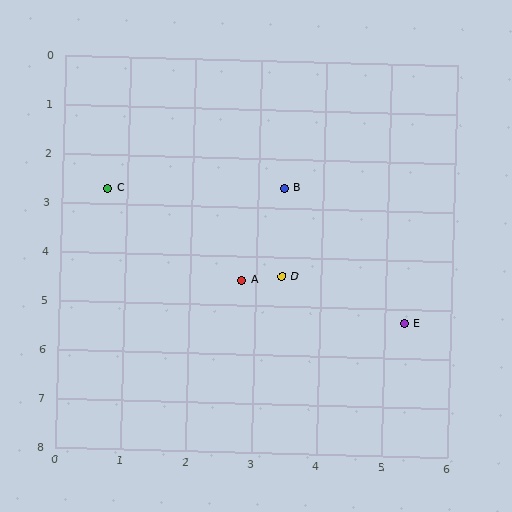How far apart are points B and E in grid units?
Points B and E are about 3.3 grid units apart.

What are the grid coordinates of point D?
Point D is at approximately (3.4, 4.4).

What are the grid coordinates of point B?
Point B is at approximately (3.4, 2.6).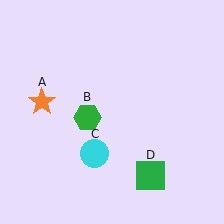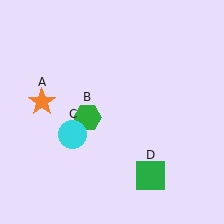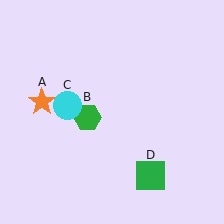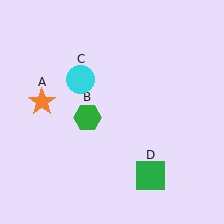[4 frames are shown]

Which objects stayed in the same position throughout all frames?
Orange star (object A) and green hexagon (object B) and green square (object D) remained stationary.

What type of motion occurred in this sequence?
The cyan circle (object C) rotated clockwise around the center of the scene.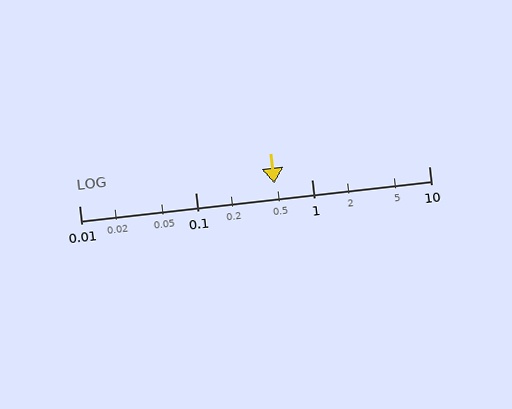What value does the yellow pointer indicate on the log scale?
The pointer indicates approximately 0.47.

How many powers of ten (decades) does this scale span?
The scale spans 3 decades, from 0.01 to 10.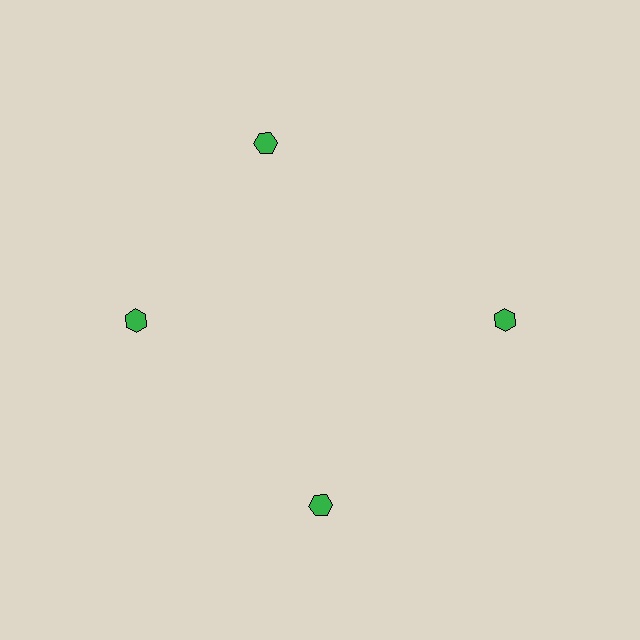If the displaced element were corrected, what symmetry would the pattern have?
It would have 4-fold rotational symmetry — the pattern would map onto itself every 90 degrees.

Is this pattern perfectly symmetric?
No. The 4 green hexagons are arranged in a ring, but one element near the 12 o'clock position is rotated out of alignment along the ring, breaking the 4-fold rotational symmetry.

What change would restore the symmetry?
The symmetry would be restored by rotating it back into even spacing with its neighbors so that all 4 hexagons sit at equal angles and equal distance from the center.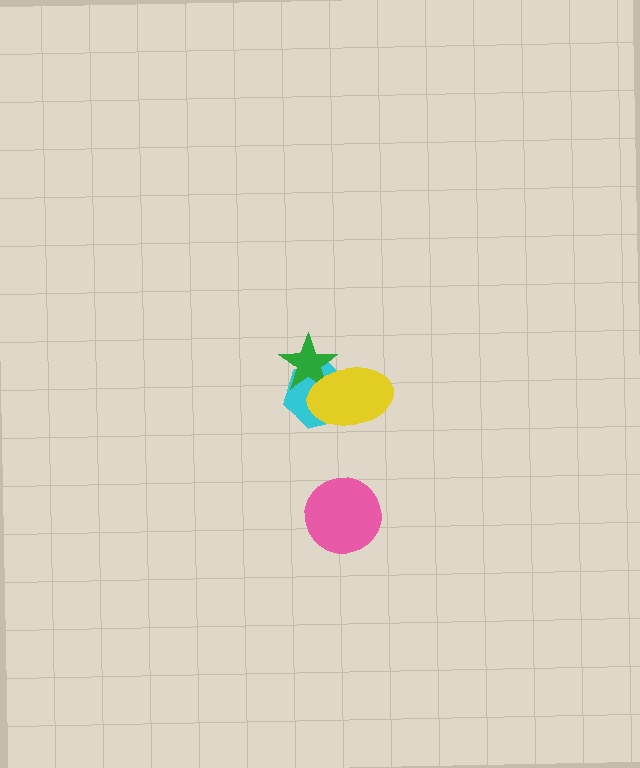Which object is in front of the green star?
The yellow ellipse is in front of the green star.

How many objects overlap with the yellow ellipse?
2 objects overlap with the yellow ellipse.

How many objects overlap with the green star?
2 objects overlap with the green star.